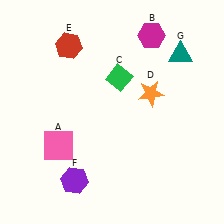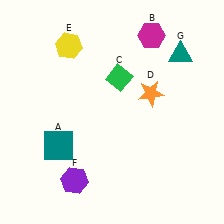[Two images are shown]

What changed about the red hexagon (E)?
In Image 1, E is red. In Image 2, it changed to yellow.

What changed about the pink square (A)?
In Image 1, A is pink. In Image 2, it changed to teal.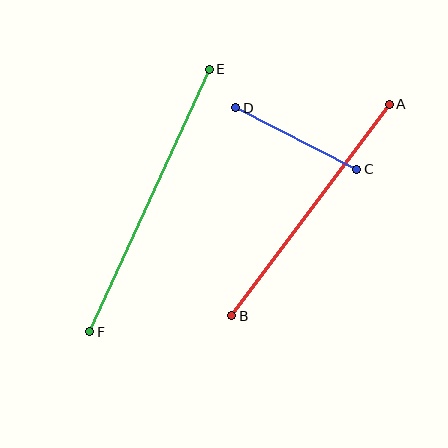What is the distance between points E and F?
The distance is approximately 288 pixels.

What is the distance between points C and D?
The distance is approximately 136 pixels.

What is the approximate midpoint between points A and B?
The midpoint is at approximately (310, 210) pixels.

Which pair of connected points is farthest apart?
Points E and F are farthest apart.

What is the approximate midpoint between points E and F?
The midpoint is at approximately (149, 201) pixels.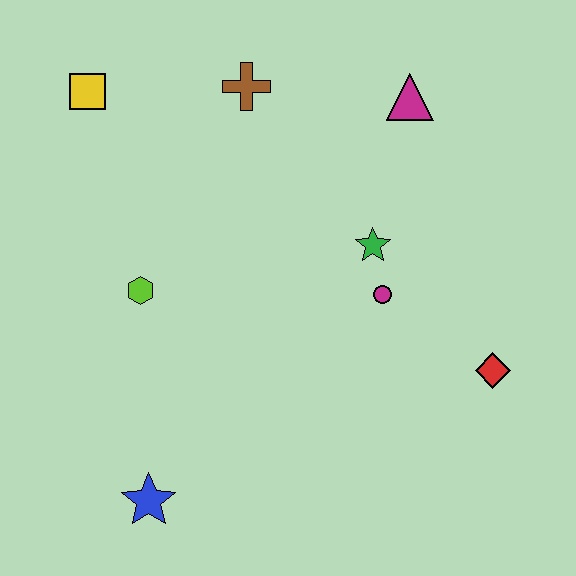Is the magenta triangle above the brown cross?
No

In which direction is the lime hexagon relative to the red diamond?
The lime hexagon is to the left of the red diamond.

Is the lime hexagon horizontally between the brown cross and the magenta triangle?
No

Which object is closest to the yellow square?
The brown cross is closest to the yellow square.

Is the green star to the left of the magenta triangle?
Yes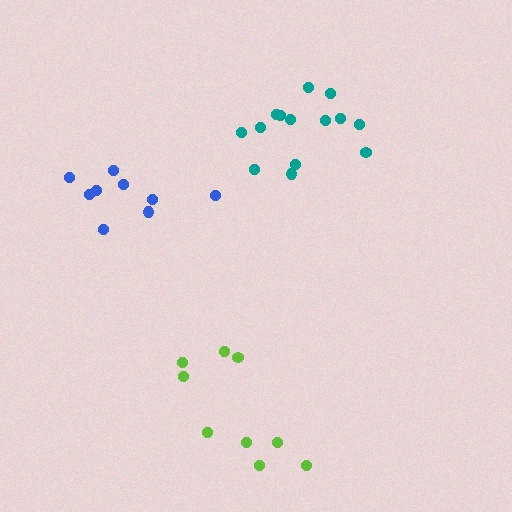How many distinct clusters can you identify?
There are 3 distinct clusters.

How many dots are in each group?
Group 1: 9 dots, Group 2: 14 dots, Group 3: 9 dots (32 total).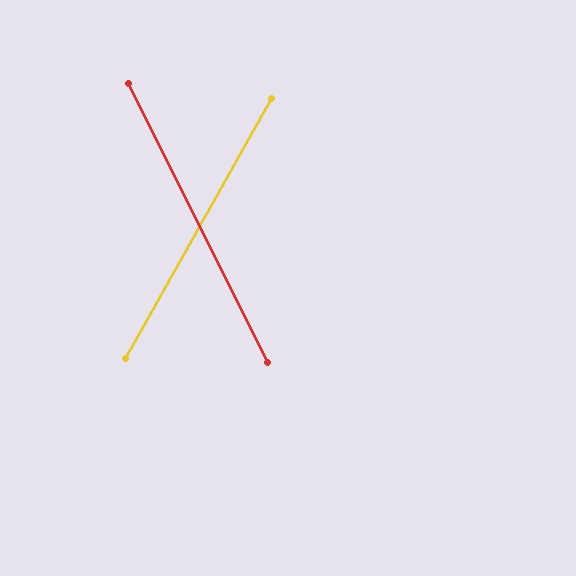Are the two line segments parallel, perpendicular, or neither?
Neither parallel nor perpendicular — they differ by about 56°.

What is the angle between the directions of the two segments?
Approximately 56 degrees.